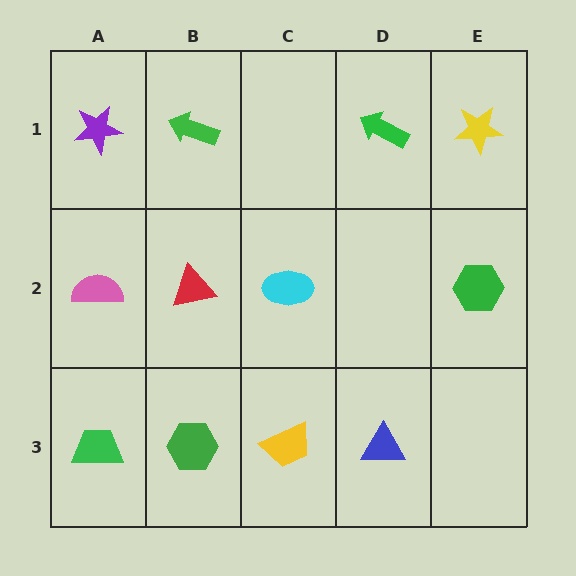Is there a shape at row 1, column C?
No, that cell is empty.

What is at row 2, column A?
A pink semicircle.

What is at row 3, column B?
A green hexagon.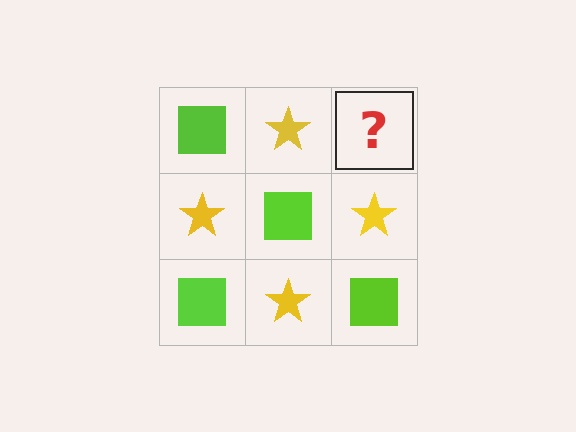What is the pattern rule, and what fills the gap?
The rule is that it alternates lime square and yellow star in a checkerboard pattern. The gap should be filled with a lime square.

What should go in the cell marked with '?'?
The missing cell should contain a lime square.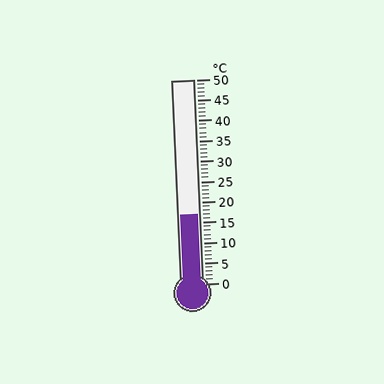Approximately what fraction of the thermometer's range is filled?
The thermometer is filled to approximately 35% of its range.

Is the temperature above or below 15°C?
The temperature is above 15°C.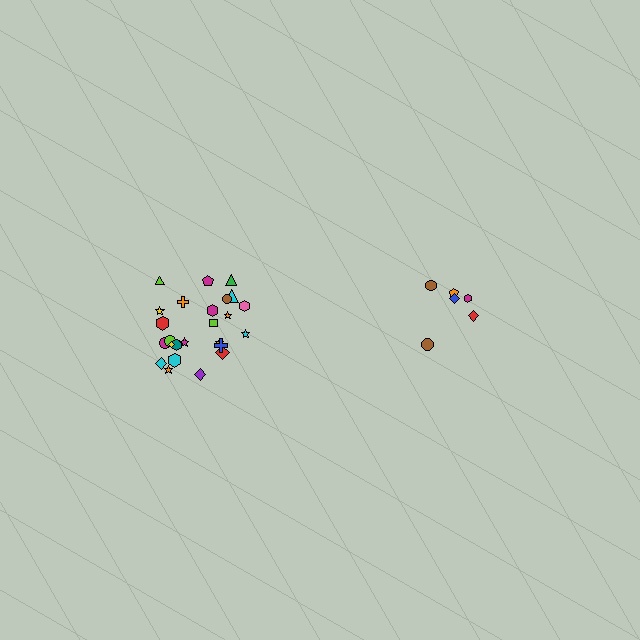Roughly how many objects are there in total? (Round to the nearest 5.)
Roughly 30 objects in total.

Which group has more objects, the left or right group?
The left group.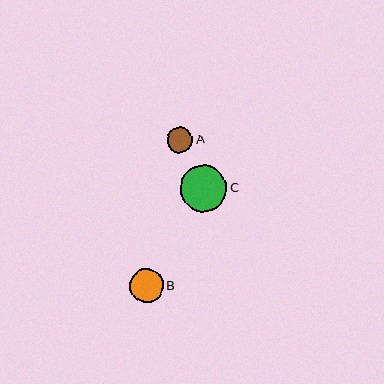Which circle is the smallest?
Circle A is the smallest with a size of approximately 25 pixels.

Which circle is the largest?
Circle C is the largest with a size of approximately 47 pixels.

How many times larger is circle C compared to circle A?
Circle C is approximately 1.8 times the size of circle A.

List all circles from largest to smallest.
From largest to smallest: C, B, A.